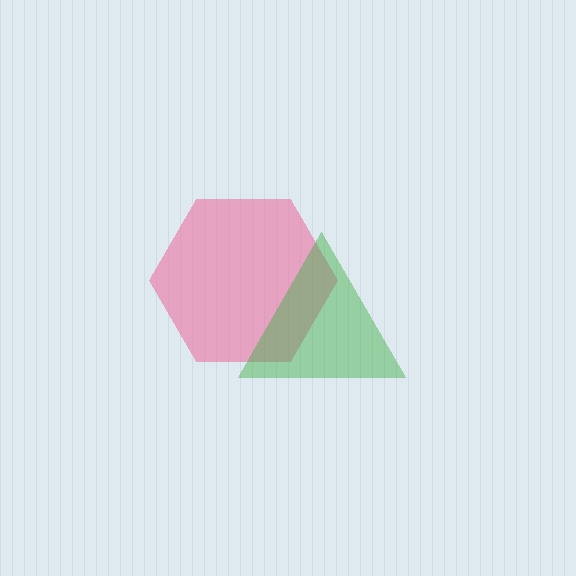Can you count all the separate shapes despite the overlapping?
Yes, there are 2 separate shapes.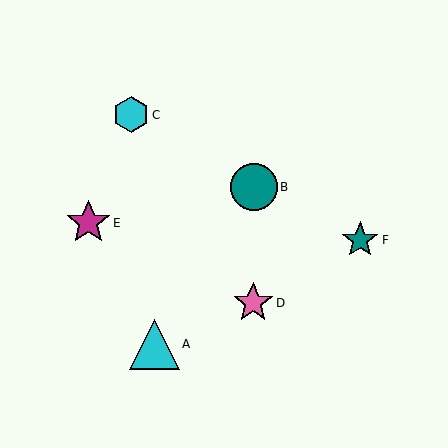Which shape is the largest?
The cyan triangle (labeled A) is the largest.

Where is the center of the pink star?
The center of the pink star is at (253, 303).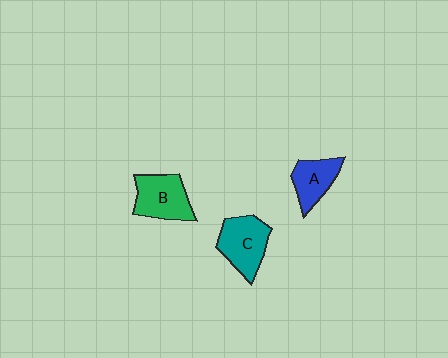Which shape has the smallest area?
Shape A (blue).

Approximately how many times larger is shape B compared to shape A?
Approximately 1.3 times.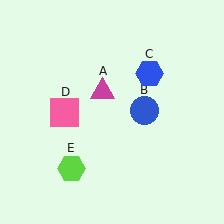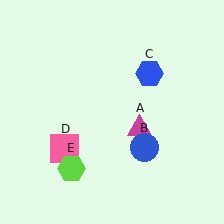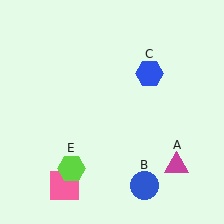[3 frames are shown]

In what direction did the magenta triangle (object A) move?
The magenta triangle (object A) moved down and to the right.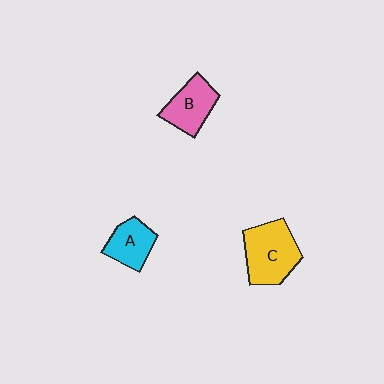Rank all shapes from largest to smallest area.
From largest to smallest: C (yellow), B (pink), A (cyan).